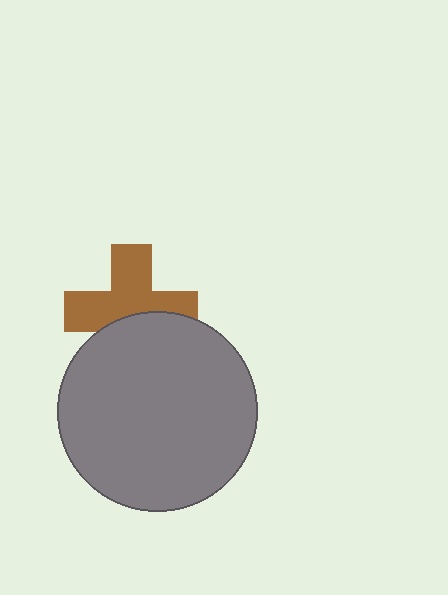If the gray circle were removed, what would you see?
You would see the complete brown cross.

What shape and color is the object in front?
The object in front is a gray circle.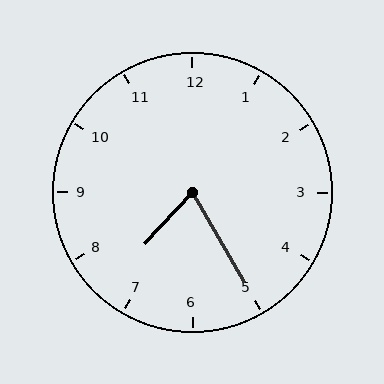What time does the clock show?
7:25.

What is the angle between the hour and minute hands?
Approximately 72 degrees.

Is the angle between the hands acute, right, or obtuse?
It is acute.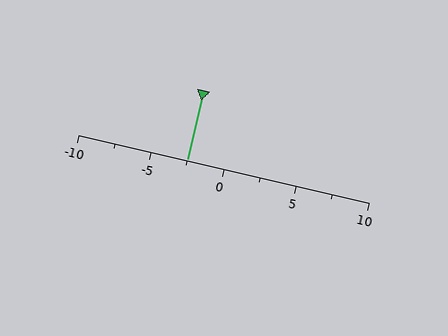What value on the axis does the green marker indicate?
The marker indicates approximately -2.5.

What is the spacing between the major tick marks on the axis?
The major ticks are spaced 5 apart.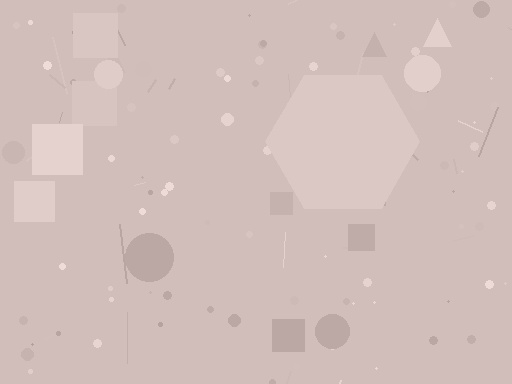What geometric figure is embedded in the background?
A hexagon is embedded in the background.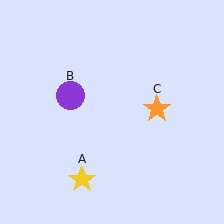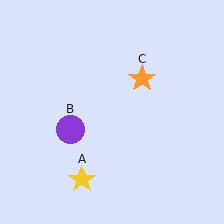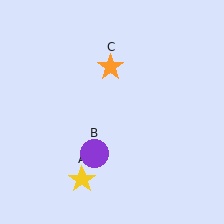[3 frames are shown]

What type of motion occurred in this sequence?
The purple circle (object B), orange star (object C) rotated counterclockwise around the center of the scene.